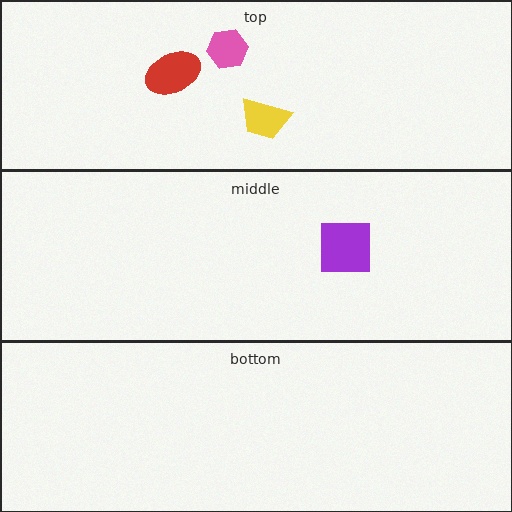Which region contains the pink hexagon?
The top region.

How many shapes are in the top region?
3.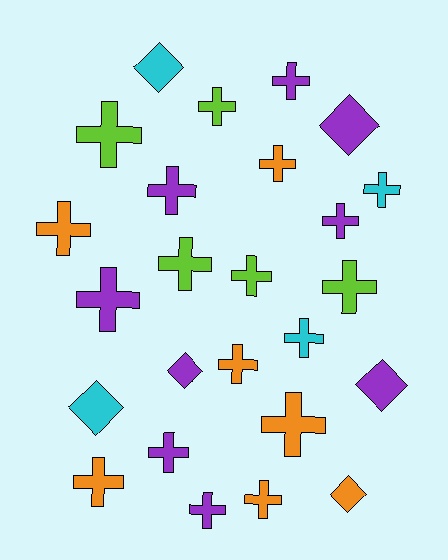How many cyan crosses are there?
There are 2 cyan crosses.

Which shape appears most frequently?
Cross, with 19 objects.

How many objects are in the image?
There are 25 objects.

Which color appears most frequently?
Purple, with 9 objects.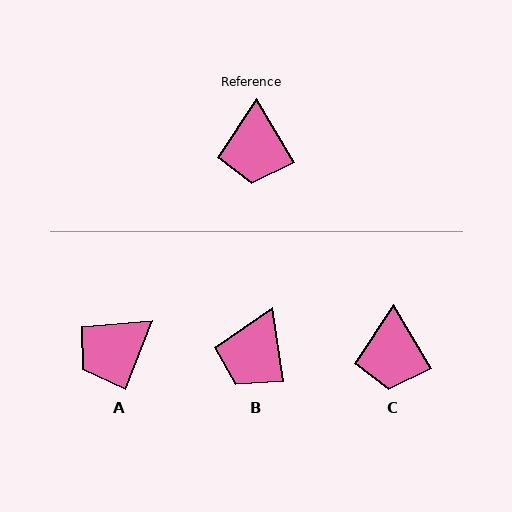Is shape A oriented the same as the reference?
No, it is off by about 51 degrees.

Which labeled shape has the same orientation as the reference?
C.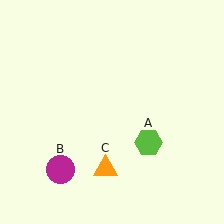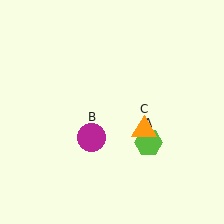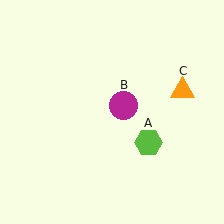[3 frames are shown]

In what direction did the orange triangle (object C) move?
The orange triangle (object C) moved up and to the right.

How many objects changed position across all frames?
2 objects changed position: magenta circle (object B), orange triangle (object C).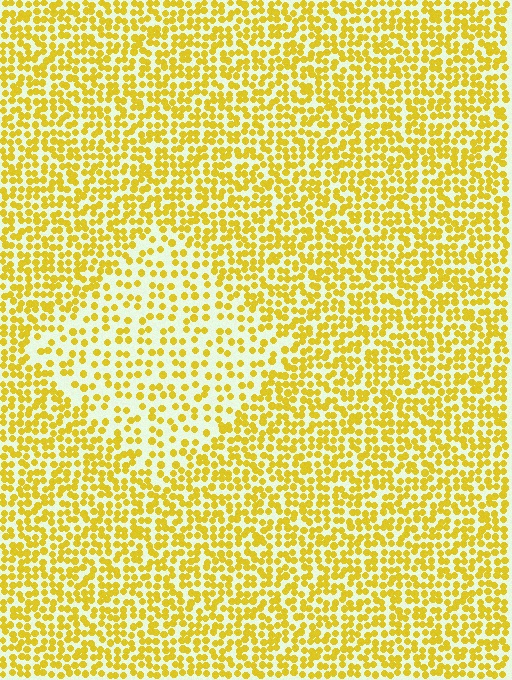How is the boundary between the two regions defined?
The boundary is defined by a change in element density (approximately 1.9x ratio). All elements are the same color, size, and shape.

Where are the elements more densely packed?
The elements are more densely packed outside the diamond boundary.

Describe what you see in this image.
The image contains small yellow elements arranged at two different densities. A diamond-shaped region is visible where the elements are less densely packed than the surrounding area.